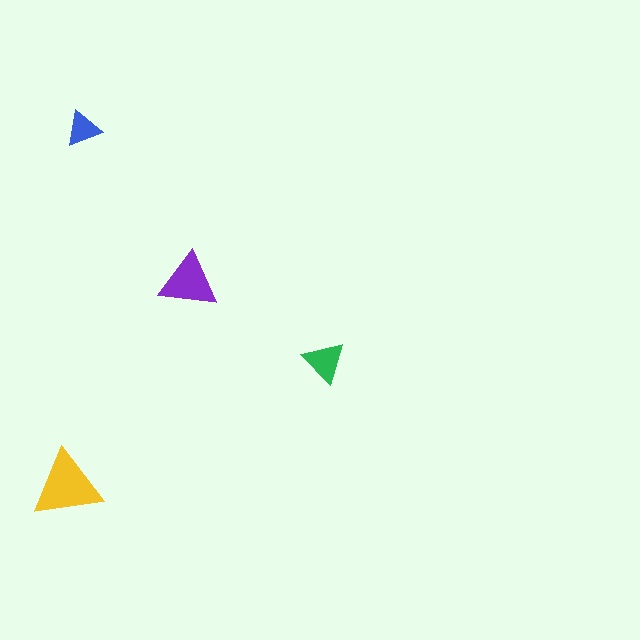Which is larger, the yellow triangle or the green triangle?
The yellow one.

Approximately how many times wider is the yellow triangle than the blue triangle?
About 2 times wider.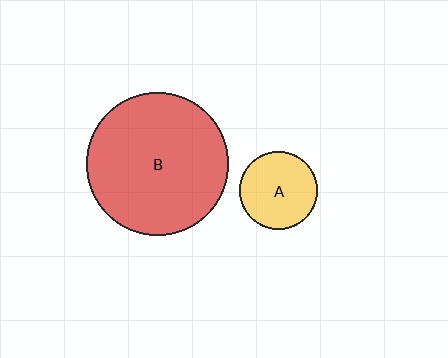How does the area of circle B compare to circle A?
Approximately 3.4 times.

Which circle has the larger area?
Circle B (red).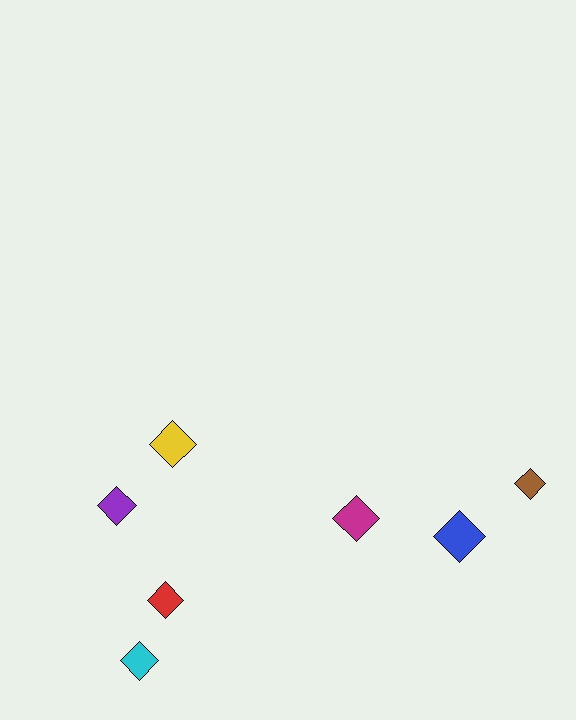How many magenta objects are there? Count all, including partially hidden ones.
There is 1 magenta object.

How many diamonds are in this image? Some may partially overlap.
There are 7 diamonds.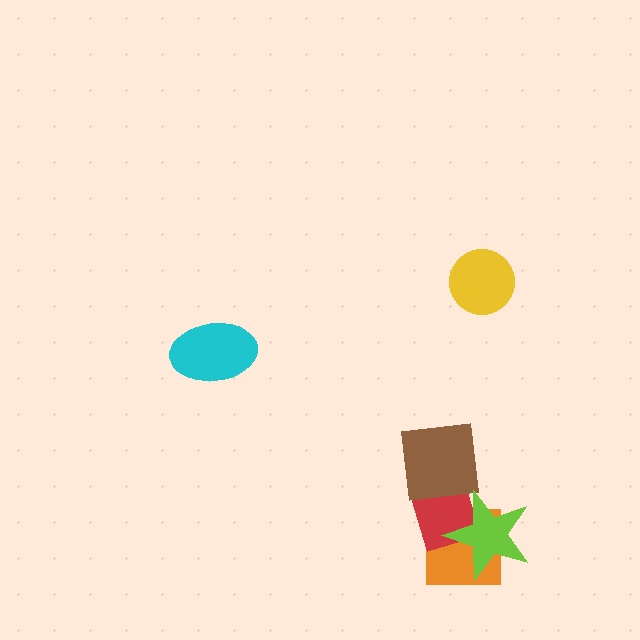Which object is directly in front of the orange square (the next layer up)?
The red diamond is directly in front of the orange square.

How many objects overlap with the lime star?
2 objects overlap with the lime star.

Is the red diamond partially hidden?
Yes, it is partially covered by another shape.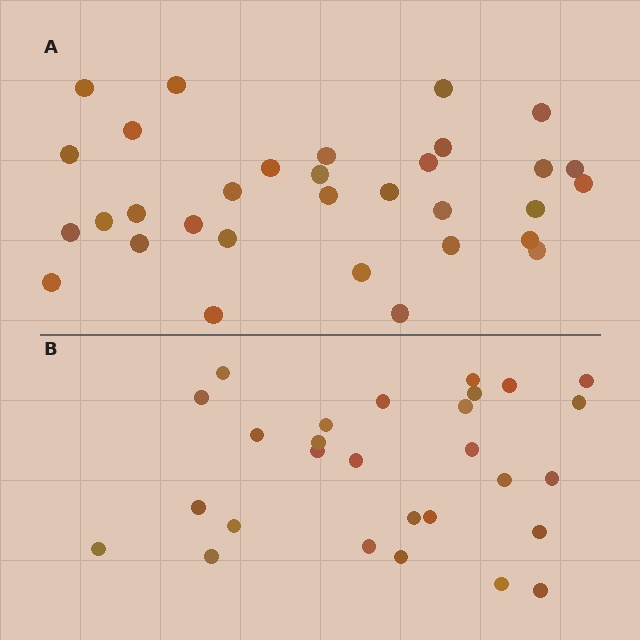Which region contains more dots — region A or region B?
Region A (the top region) has more dots.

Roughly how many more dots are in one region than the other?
Region A has about 4 more dots than region B.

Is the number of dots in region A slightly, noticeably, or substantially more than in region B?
Region A has only slightly more — the two regions are fairly close. The ratio is roughly 1.1 to 1.